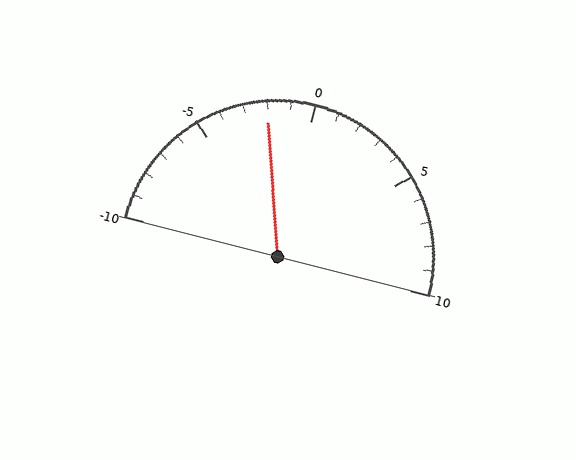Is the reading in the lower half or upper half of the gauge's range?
The reading is in the lower half of the range (-10 to 10).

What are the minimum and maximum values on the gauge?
The gauge ranges from -10 to 10.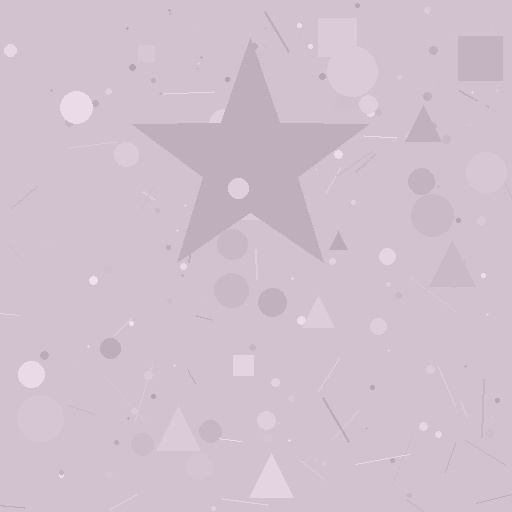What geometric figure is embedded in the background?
A star is embedded in the background.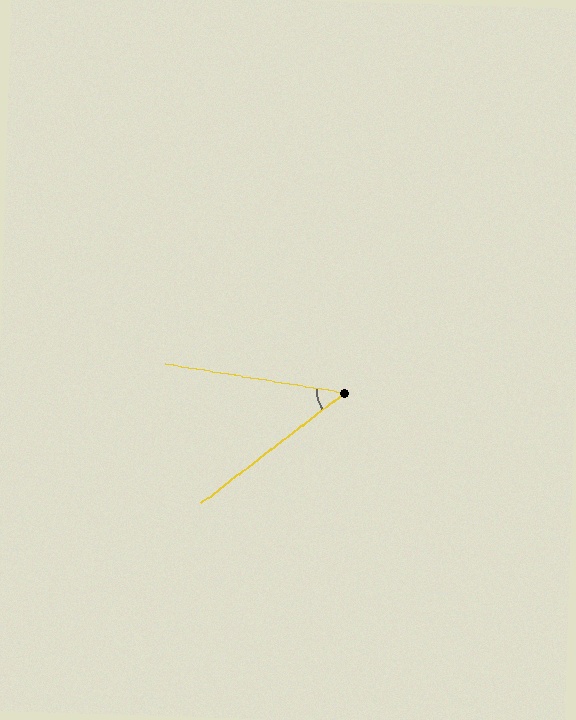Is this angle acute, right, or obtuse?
It is acute.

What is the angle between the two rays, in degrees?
Approximately 47 degrees.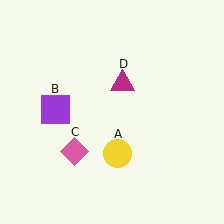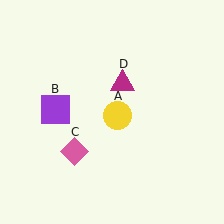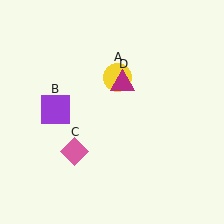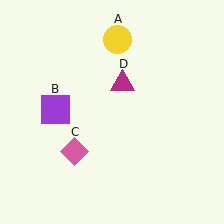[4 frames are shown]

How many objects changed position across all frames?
1 object changed position: yellow circle (object A).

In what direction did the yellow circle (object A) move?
The yellow circle (object A) moved up.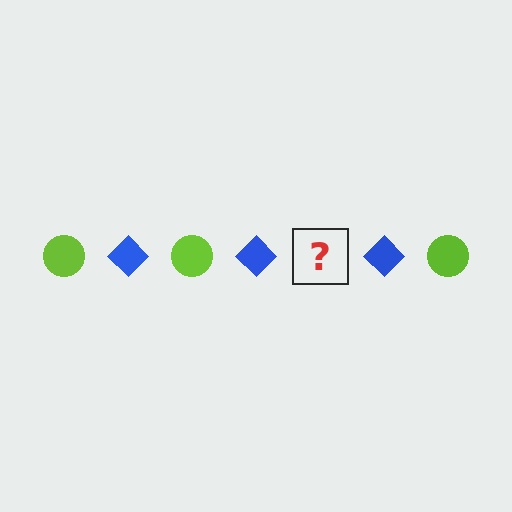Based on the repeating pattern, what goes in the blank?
The blank should be a lime circle.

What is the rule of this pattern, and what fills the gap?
The rule is that the pattern alternates between lime circle and blue diamond. The gap should be filled with a lime circle.